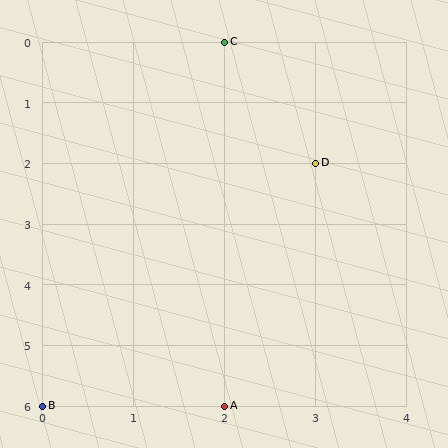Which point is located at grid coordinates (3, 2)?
Point D is at (3, 2).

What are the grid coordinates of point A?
Point A is at grid coordinates (2, 6).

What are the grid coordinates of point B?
Point B is at grid coordinates (0, 6).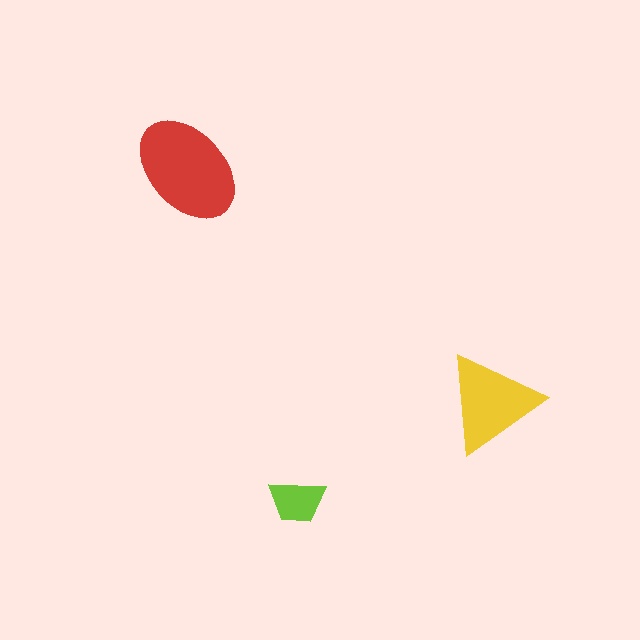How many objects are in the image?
There are 3 objects in the image.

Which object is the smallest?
The lime trapezoid.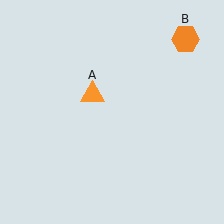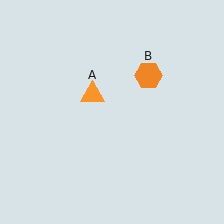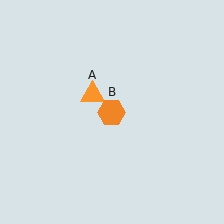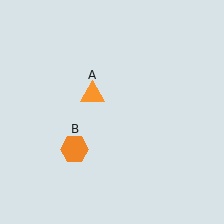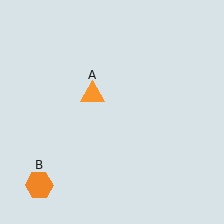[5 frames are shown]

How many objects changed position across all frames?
1 object changed position: orange hexagon (object B).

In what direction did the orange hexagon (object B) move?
The orange hexagon (object B) moved down and to the left.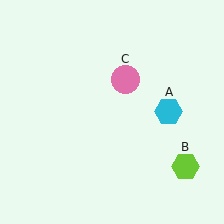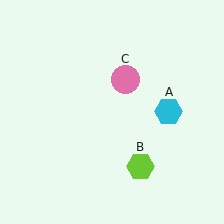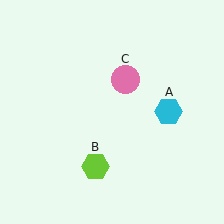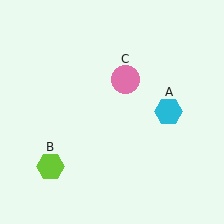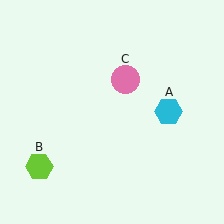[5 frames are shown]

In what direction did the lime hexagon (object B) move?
The lime hexagon (object B) moved left.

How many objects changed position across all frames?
1 object changed position: lime hexagon (object B).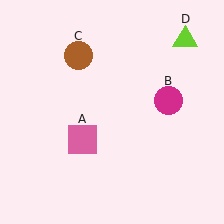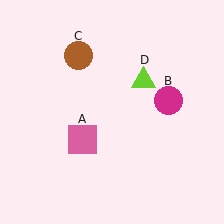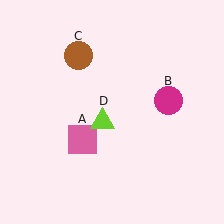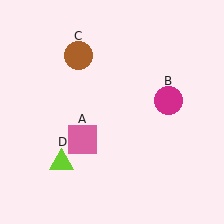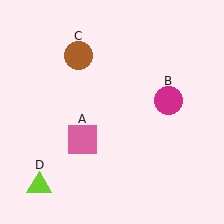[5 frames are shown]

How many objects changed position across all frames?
1 object changed position: lime triangle (object D).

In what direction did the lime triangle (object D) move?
The lime triangle (object D) moved down and to the left.